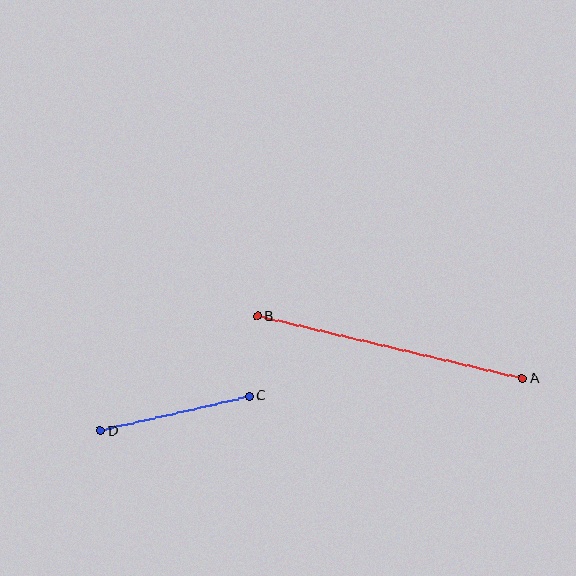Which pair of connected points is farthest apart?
Points A and B are farthest apart.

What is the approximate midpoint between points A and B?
The midpoint is at approximately (390, 348) pixels.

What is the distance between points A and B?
The distance is approximately 272 pixels.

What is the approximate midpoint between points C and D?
The midpoint is at approximately (175, 413) pixels.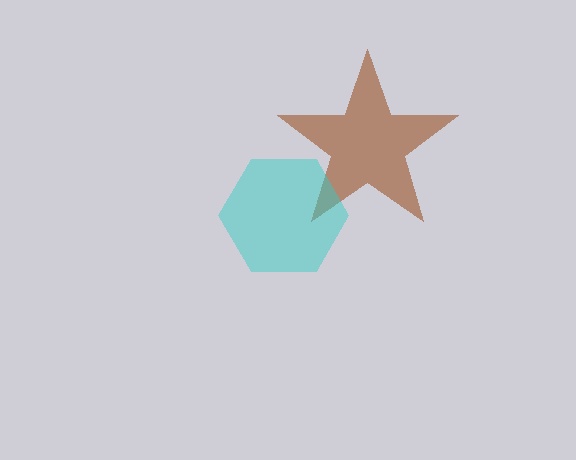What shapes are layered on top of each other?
The layered shapes are: a brown star, a cyan hexagon.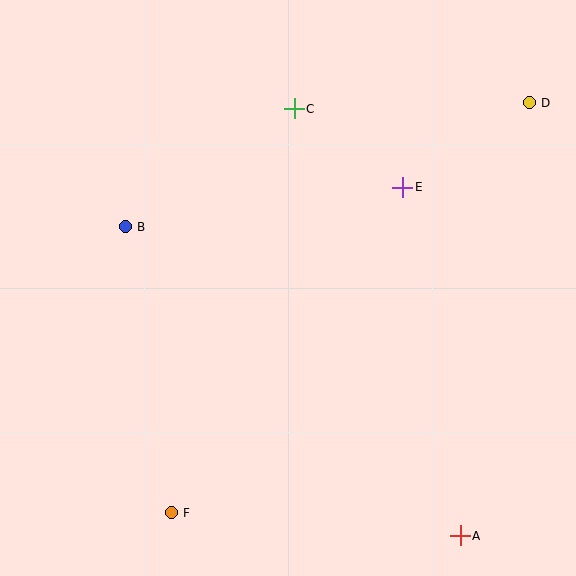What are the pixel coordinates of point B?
Point B is at (125, 227).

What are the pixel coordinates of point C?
Point C is at (294, 109).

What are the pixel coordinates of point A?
Point A is at (460, 536).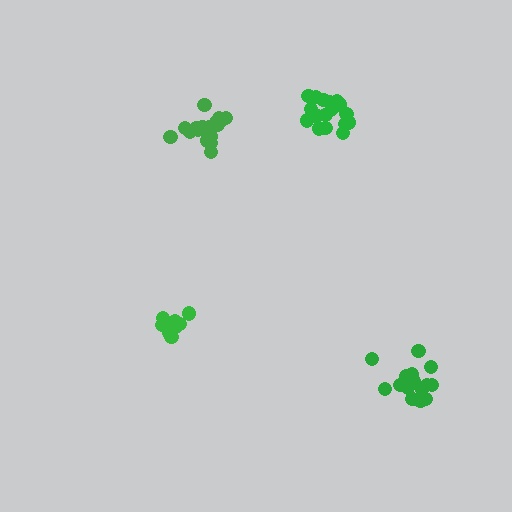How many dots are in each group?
Group 1: 18 dots, Group 2: 14 dots, Group 3: 18 dots, Group 4: 18 dots (68 total).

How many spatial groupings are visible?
There are 4 spatial groupings.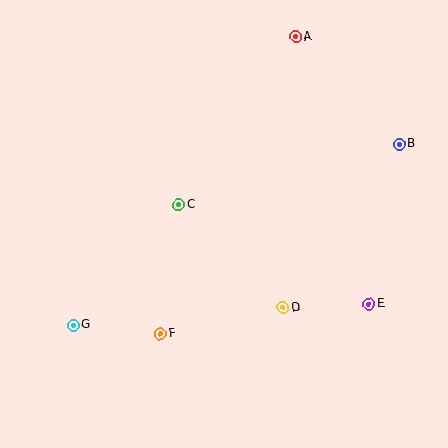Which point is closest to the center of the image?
Point C at (179, 204) is closest to the center.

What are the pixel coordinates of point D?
Point D is at (283, 308).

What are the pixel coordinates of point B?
Point B is at (399, 144).